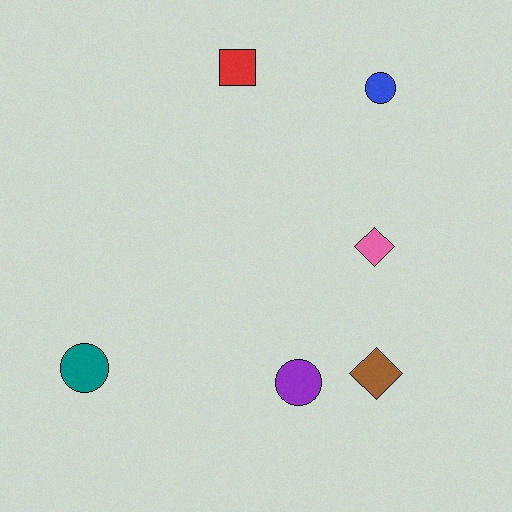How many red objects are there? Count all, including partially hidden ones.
There is 1 red object.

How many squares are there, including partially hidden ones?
There is 1 square.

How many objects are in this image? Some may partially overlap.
There are 6 objects.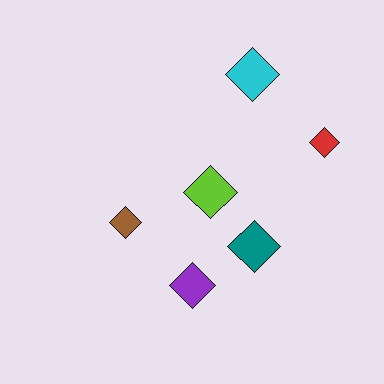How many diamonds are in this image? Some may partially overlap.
There are 6 diamonds.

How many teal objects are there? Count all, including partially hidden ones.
There is 1 teal object.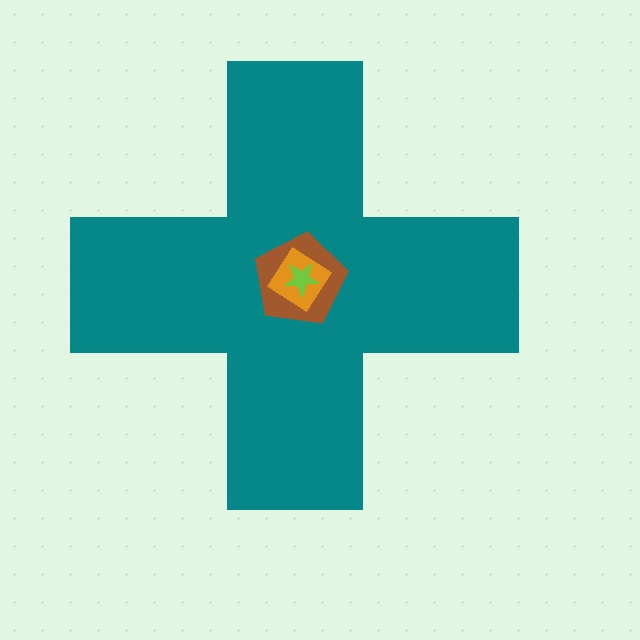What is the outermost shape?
The teal cross.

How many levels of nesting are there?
4.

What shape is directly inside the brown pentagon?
The orange diamond.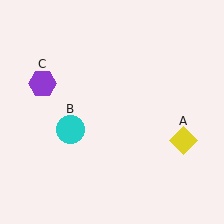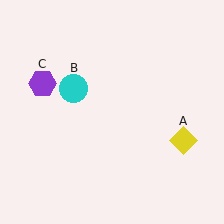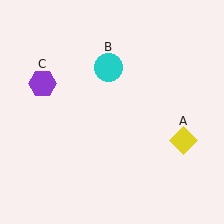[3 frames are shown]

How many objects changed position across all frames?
1 object changed position: cyan circle (object B).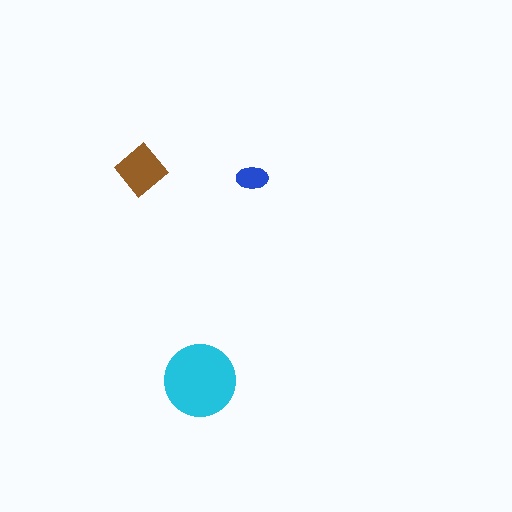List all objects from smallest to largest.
The blue ellipse, the brown diamond, the cyan circle.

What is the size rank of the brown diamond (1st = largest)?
2nd.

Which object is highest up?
The brown diamond is topmost.